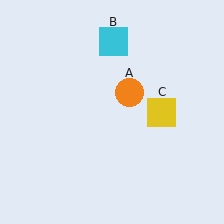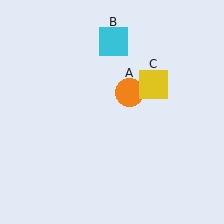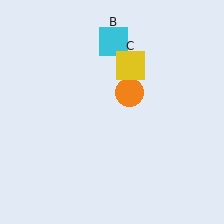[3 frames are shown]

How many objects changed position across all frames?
1 object changed position: yellow square (object C).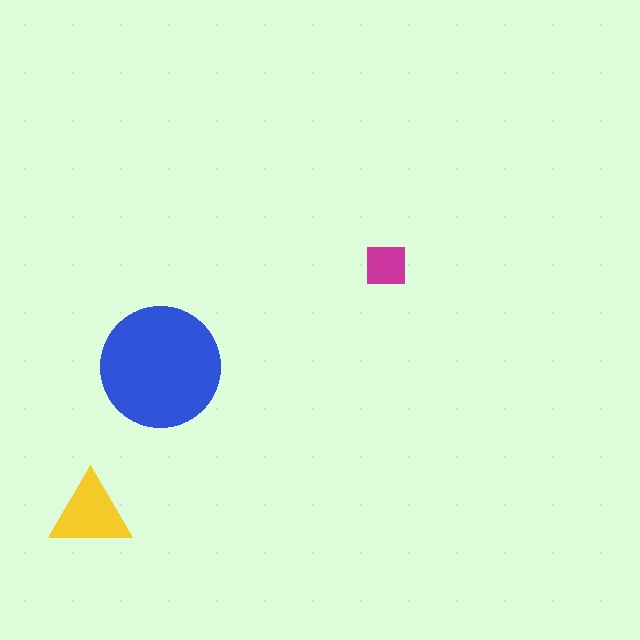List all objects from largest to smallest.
The blue circle, the yellow triangle, the magenta square.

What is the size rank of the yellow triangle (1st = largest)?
2nd.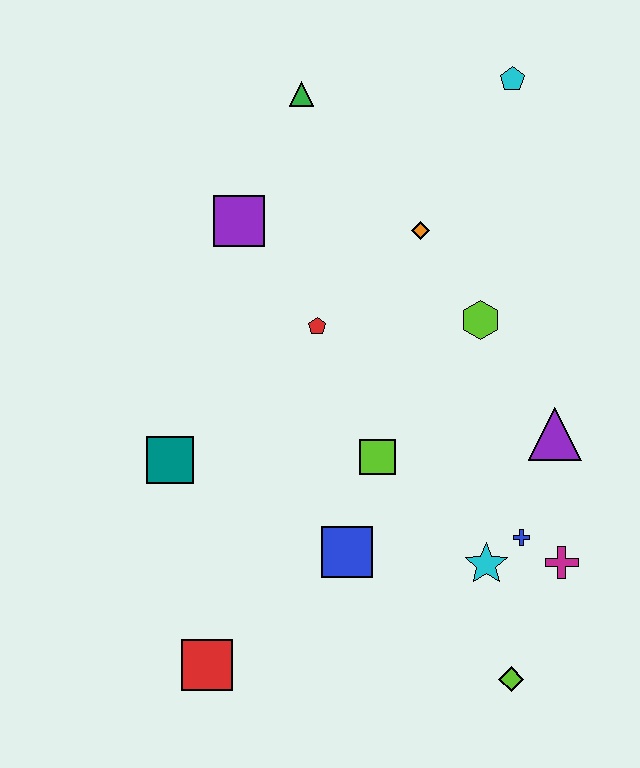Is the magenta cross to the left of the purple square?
No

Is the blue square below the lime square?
Yes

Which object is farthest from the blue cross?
The green triangle is farthest from the blue cross.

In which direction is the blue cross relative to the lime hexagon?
The blue cross is below the lime hexagon.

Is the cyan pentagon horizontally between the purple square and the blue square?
No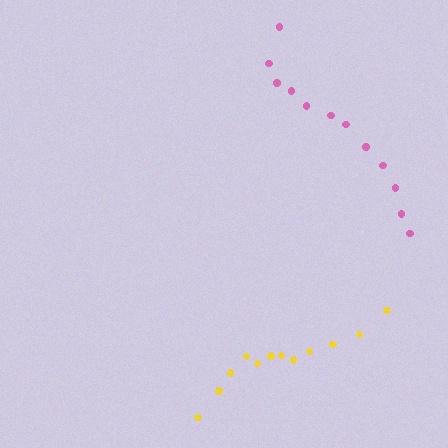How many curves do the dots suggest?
There are 2 distinct paths.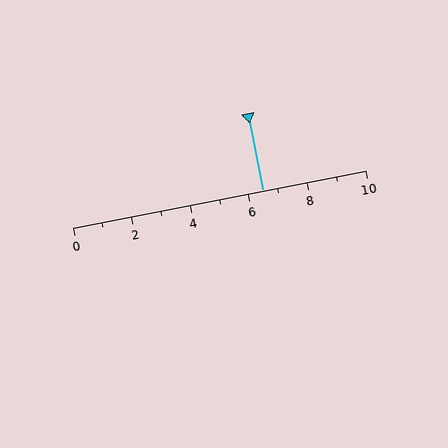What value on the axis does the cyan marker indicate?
The marker indicates approximately 6.5.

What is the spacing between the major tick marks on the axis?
The major ticks are spaced 2 apart.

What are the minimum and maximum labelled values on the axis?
The axis runs from 0 to 10.